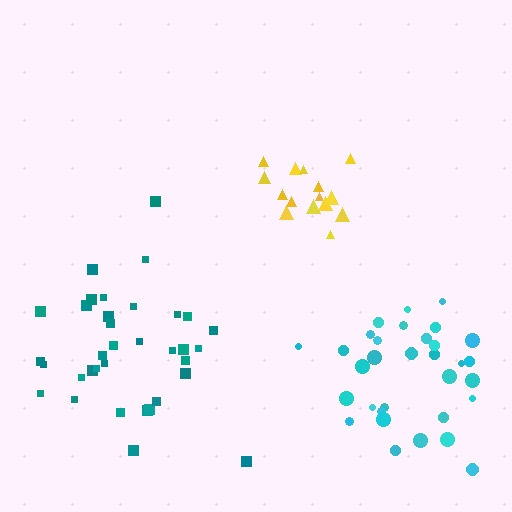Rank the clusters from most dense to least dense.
cyan, teal, yellow.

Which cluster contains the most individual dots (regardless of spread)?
Teal (35).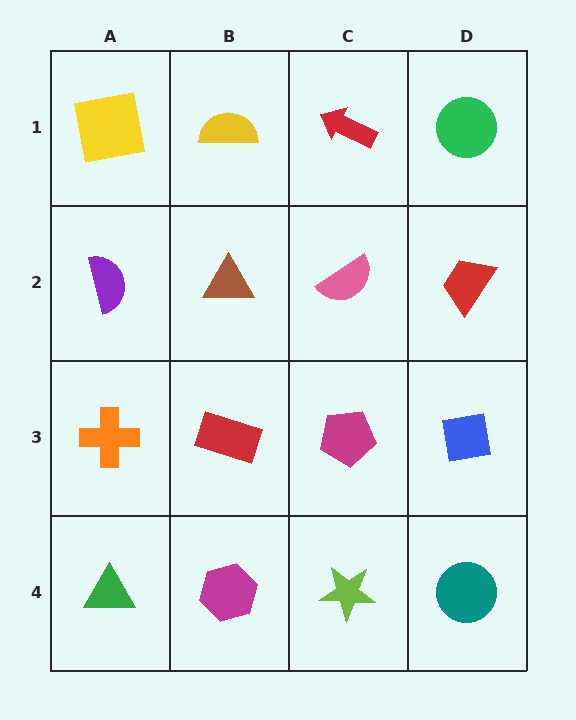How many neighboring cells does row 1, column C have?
3.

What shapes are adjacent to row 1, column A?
A purple semicircle (row 2, column A), a yellow semicircle (row 1, column B).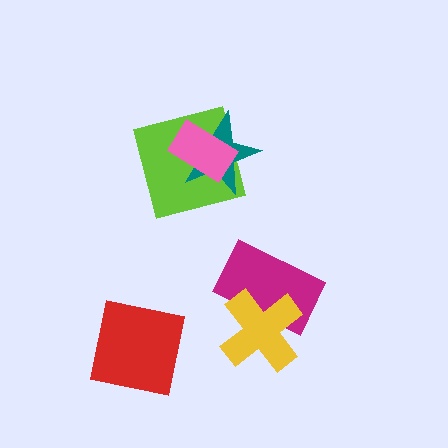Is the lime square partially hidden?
Yes, it is partially covered by another shape.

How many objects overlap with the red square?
0 objects overlap with the red square.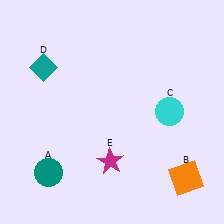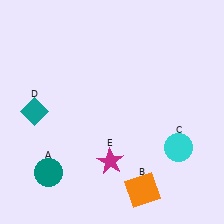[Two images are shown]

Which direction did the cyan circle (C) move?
The cyan circle (C) moved down.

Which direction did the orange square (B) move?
The orange square (B) moved left.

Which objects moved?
The objects that moved are: the orange square (B), the cyan circle (C), the teal diamond (D).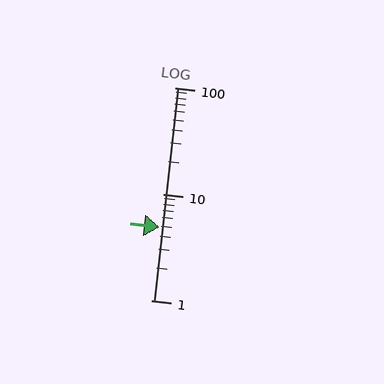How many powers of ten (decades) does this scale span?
The scale spans 2 decades, from 1 to 100.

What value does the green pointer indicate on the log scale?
The pointer indicates approximately 4.9.